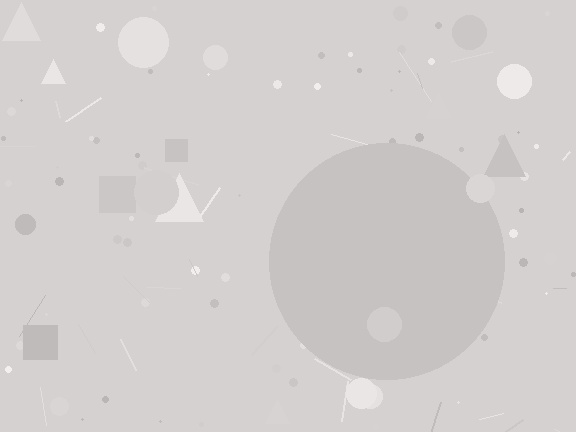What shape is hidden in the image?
A circle is hidden in the image.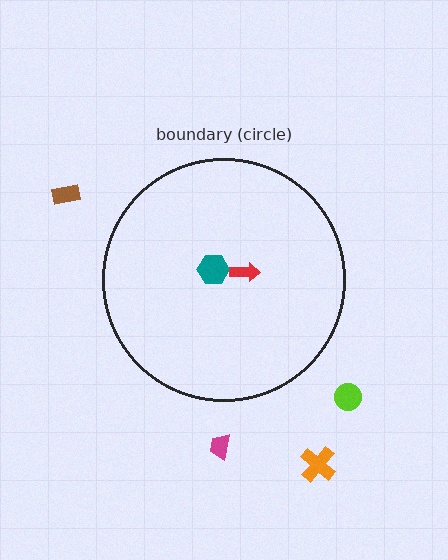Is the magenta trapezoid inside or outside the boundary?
Outside.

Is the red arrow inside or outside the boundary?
Inside.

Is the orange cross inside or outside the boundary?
Outside.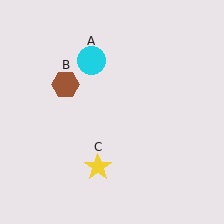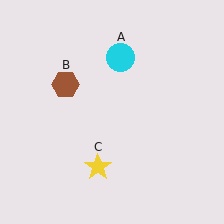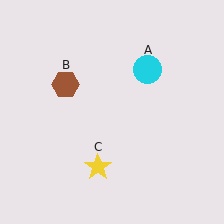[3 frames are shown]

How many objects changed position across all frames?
1 object changed position: cyan circle (object A).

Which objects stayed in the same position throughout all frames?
Brown hexagon (object B) and yellow star (object C) remained stationary.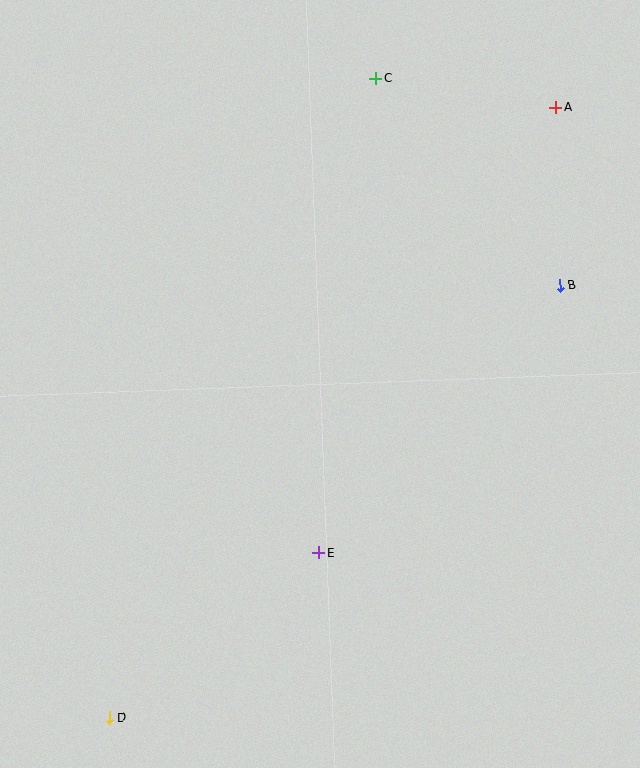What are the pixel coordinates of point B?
Point B is at (560, 285).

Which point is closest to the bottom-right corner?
Point E is closest to the bottom-right corner.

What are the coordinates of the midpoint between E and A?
The midpoint between E and A is at (437, 330).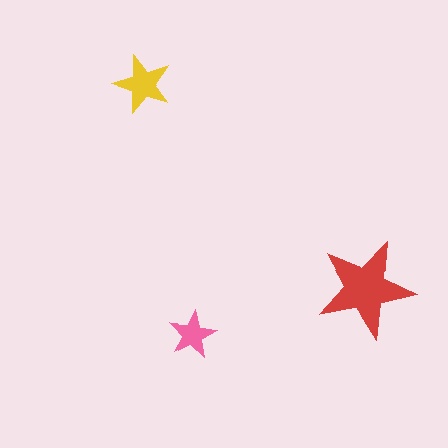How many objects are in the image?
There are 3 objects in the image.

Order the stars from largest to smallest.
the red one, the yellow one, the pink one.